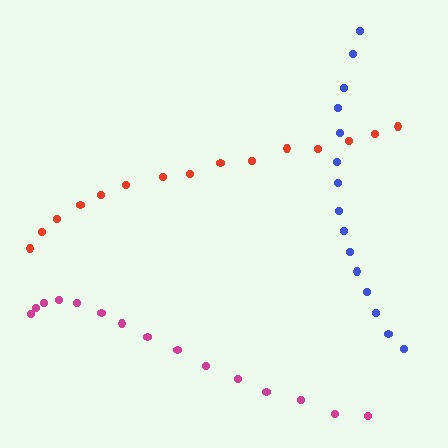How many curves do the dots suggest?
There are 3 distinct paths.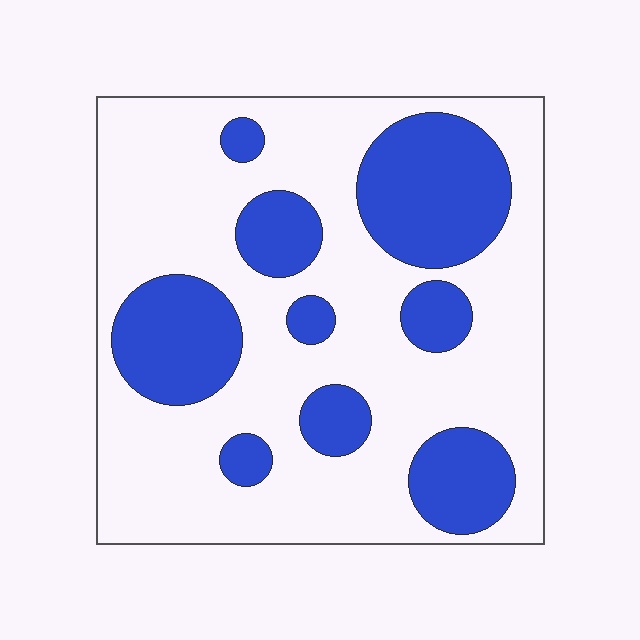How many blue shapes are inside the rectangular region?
9.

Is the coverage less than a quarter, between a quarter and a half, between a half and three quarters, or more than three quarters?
Between a quarter and a half.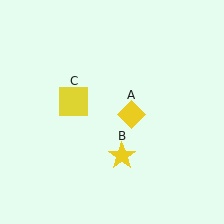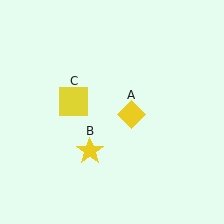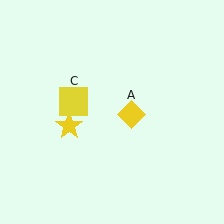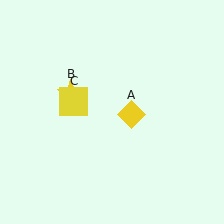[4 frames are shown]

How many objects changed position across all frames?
1 object changed position: yellow star (object B).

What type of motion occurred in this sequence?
The yellow star (object B) rotated clockwise around the center of the scene.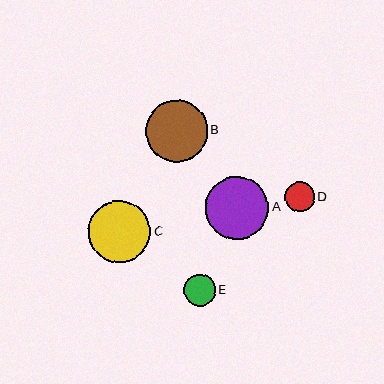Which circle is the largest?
Circle A is the largest with a size of approximately 63 pixels.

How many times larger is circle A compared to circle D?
Circle A is approximately 2.1 times the size of circle D.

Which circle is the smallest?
Circle D is the smallest with a size of approximately 30 pixels.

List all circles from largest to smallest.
From largest to smallest: A, B, C, E, D.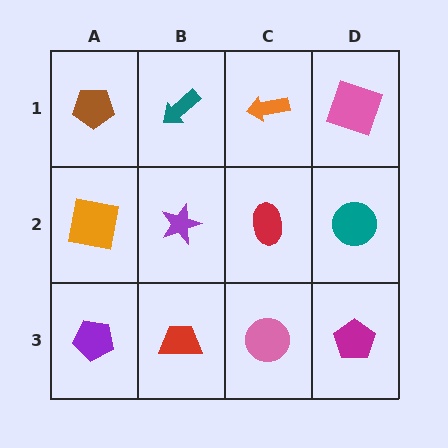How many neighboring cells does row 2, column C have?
4.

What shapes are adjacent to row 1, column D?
A teal circle (row 2, column D), an orange arrow (row 1, column C).